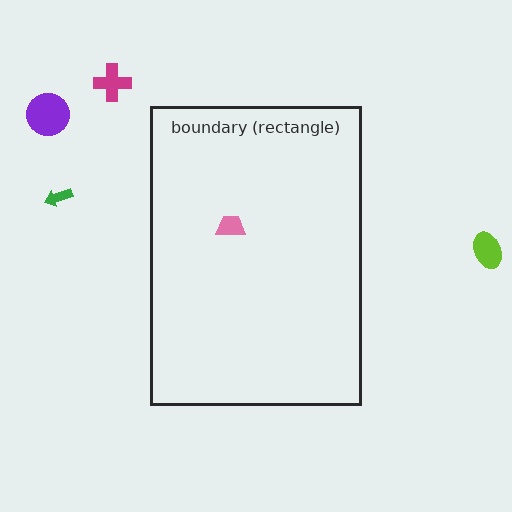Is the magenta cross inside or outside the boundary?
Outside.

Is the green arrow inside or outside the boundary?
Outside.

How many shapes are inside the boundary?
1 inside, 4 outside.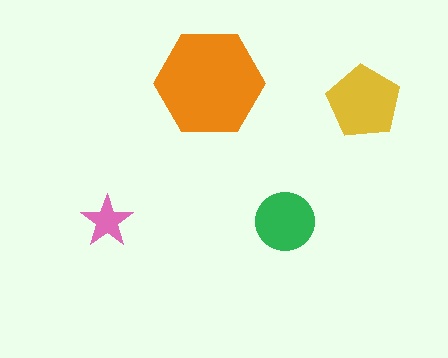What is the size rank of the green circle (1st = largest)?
3rd.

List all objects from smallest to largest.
The pink star, the green circle, the yellow pentagon, the orange hexagon.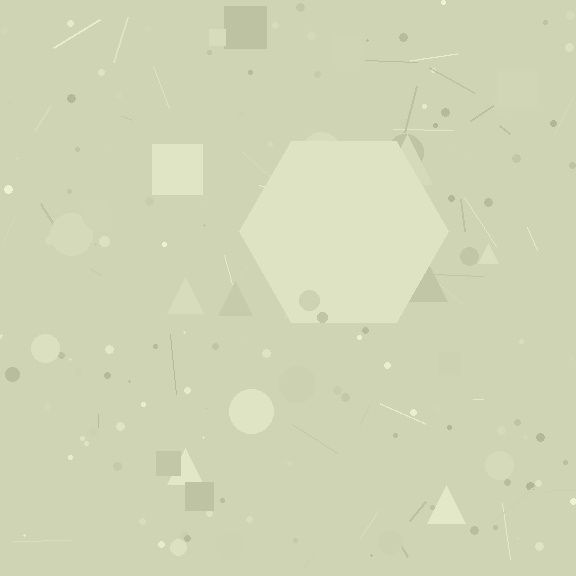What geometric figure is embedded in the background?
A hexagon is embedded in the background.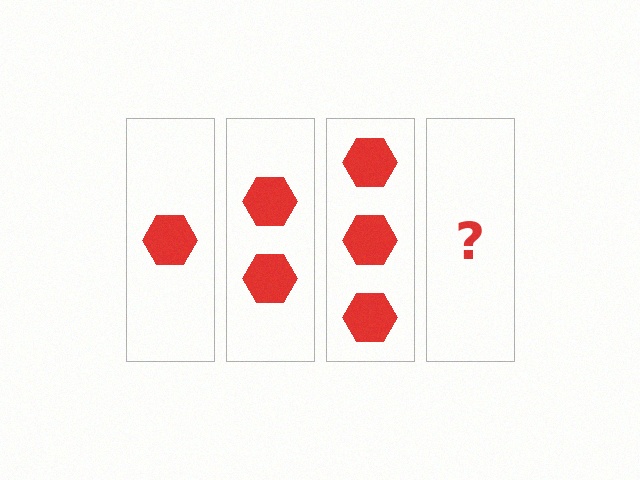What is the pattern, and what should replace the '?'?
The pattern is that each step adds one more hexagon. The '?' should be 4 hexagons.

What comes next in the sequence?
The next element should be 4 hexagons.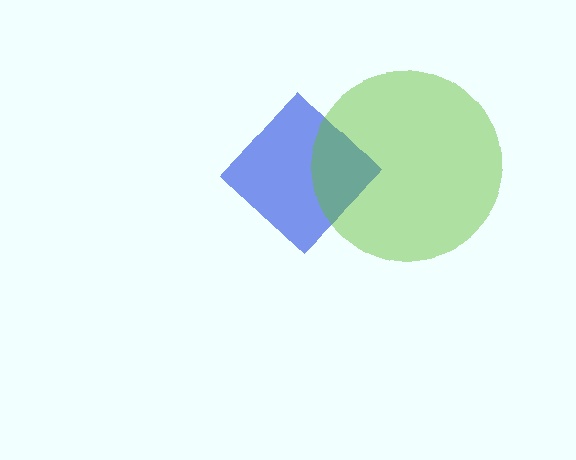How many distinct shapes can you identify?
There are 2 distinct shapes: a blue diamond, a lime circle.